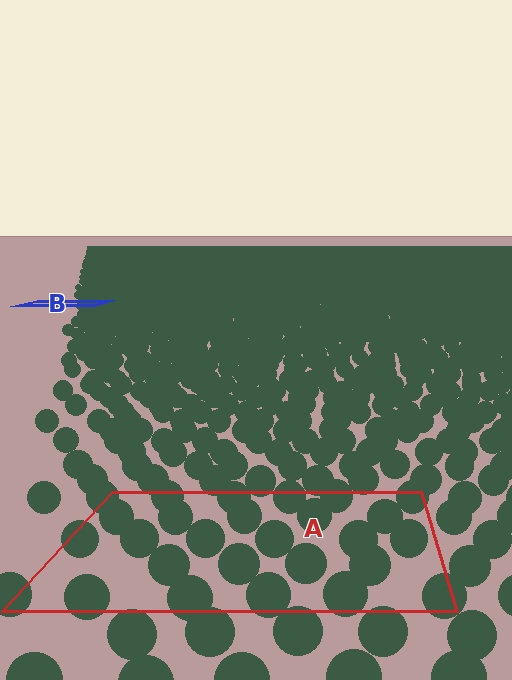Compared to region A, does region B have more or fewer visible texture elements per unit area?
Region B has more texture elements per unit area — they are packed more densely because it is farther away.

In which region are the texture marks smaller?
The texture marks are smaller in region B, because it is farther away.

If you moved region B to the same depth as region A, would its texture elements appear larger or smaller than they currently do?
They would appear larger. At a closer depth, the same texture elements are projected at a bigger on-screen size.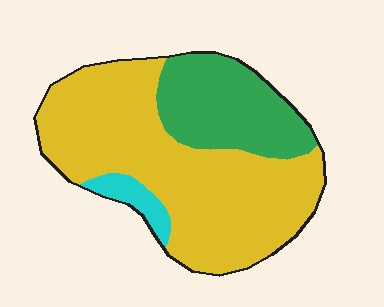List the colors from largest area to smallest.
From largest to smallest: yellow, green, cyan.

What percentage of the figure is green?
Green covers roughly 25% of the figure.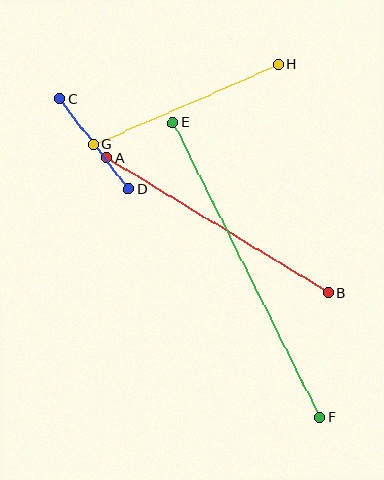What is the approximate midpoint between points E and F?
The midpoint is at approximately (246, 270) pixels.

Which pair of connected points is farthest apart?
Points E and F are farthest apart.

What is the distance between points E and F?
The distance is approximately 329 pixels.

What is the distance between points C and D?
The distance is approximately 114 pixels.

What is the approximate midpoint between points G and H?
The midpoint is at approximately (186, 104) pixels.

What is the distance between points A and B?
The distance is approximately 259 pixels.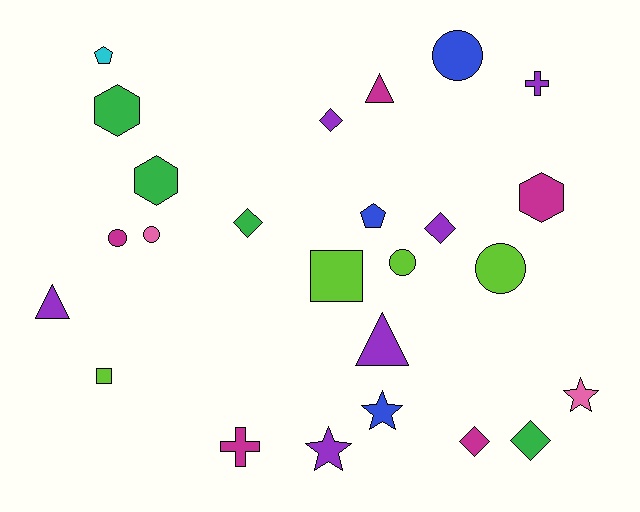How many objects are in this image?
There are 25 objects.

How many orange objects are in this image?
There are no orange objects.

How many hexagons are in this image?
There are 3 hexagons.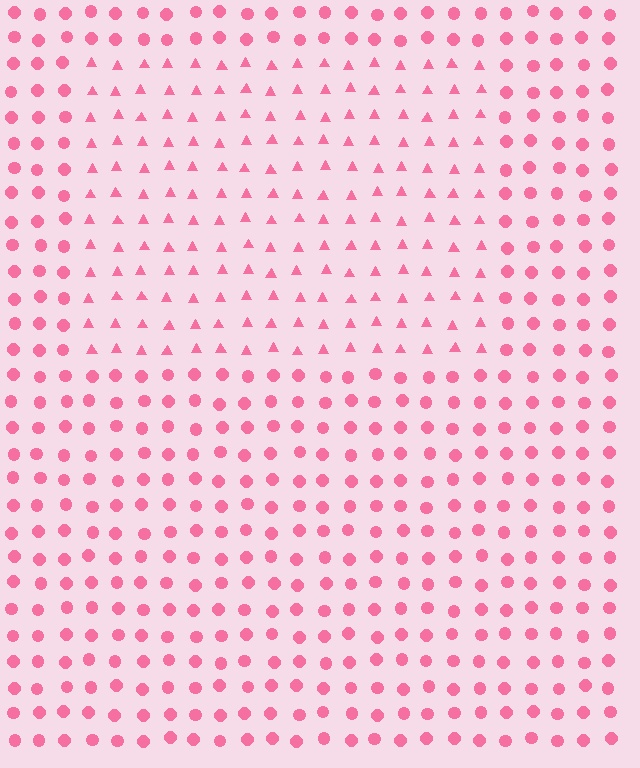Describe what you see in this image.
The image is filled with small pink elements arranged in a uniform grid. A rectangle-shaped region contains triangles, while the surrounding area contains circles. The boundary is defined purely by the change in element shape.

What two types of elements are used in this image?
The image uses triangles inside the rectangle region and circles outside it.